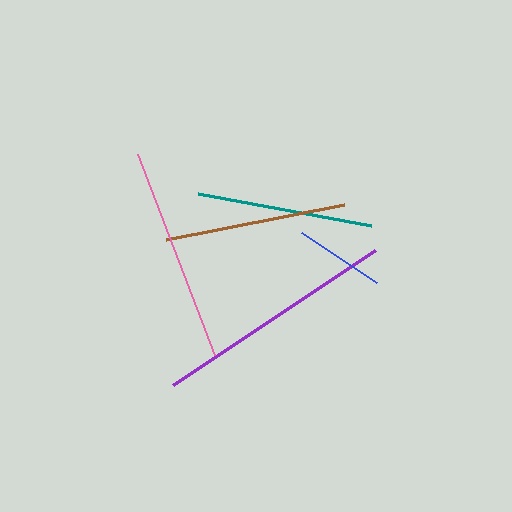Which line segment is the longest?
The purple line is the longest at approximately 243 pixels.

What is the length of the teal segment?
The teal segment is approximately 175 pixels long.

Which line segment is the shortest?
The blue line is the shortest at approximately 90 pixels.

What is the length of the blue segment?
The blue segment is approximately 90 pixels long.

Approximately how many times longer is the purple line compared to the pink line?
The purple line is approximately 1.1 times the length of the pink line.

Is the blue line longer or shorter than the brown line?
The brown line is longer than the blue line.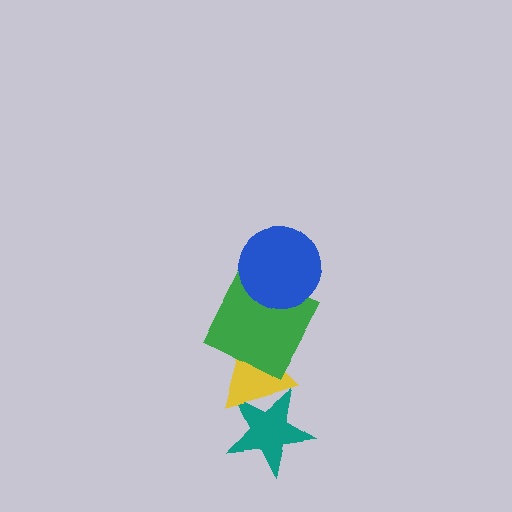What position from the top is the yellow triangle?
The yellow triangle is 3rd from the top.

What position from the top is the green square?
The green square is 2nd from the top.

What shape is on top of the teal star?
The yellow triangle is on top of the teal star.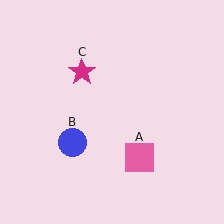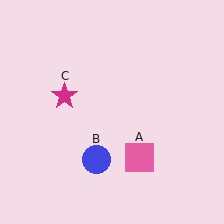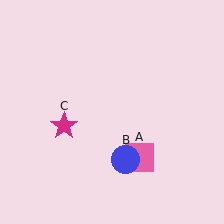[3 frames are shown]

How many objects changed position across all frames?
2 objects changed position: blue circle (object B), magenta star (object C).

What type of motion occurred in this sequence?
The blue circle (object B), magenta star (object C) rotated counterclockwise around the center of the scene.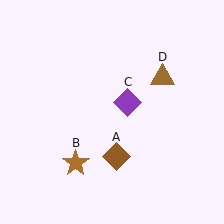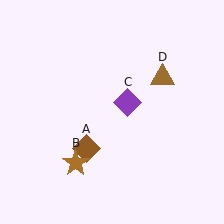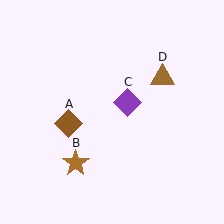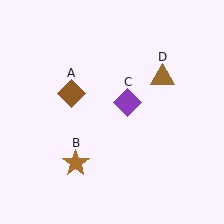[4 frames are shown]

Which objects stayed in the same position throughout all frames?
Brown star (object B) and purple diamond (object C) and brown triangle (object D) remained stationary.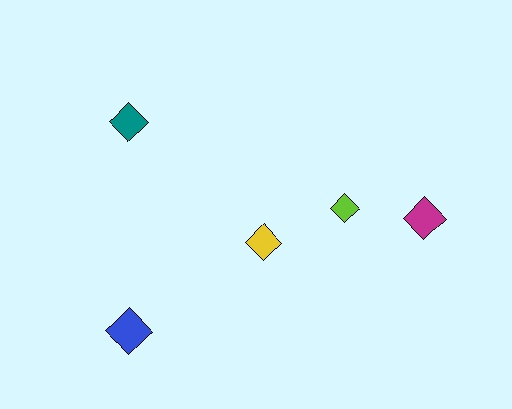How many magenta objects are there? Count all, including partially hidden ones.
There is 1 magenta object.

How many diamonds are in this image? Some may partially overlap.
There are 5 diamonds.